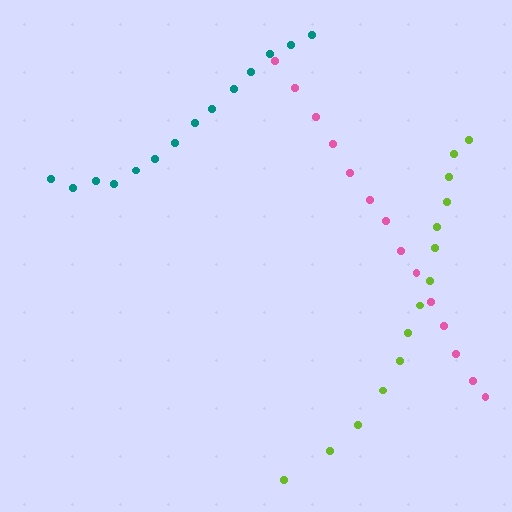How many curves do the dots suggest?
There are 3 distinct paths.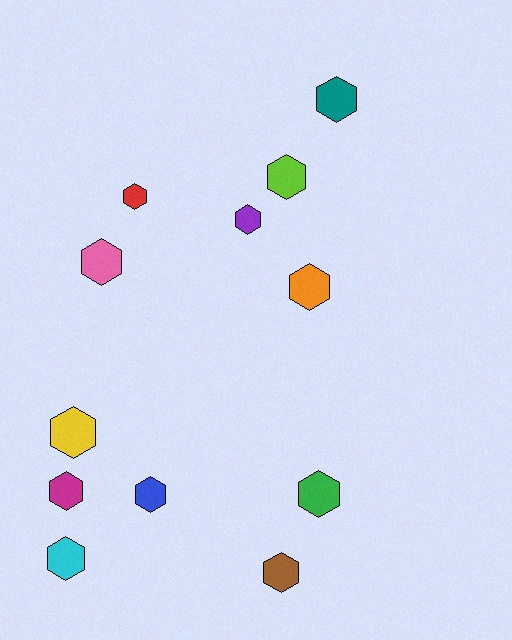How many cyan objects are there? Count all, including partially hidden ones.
There is 1 cyan object.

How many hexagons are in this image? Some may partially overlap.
There are 12 hexagons.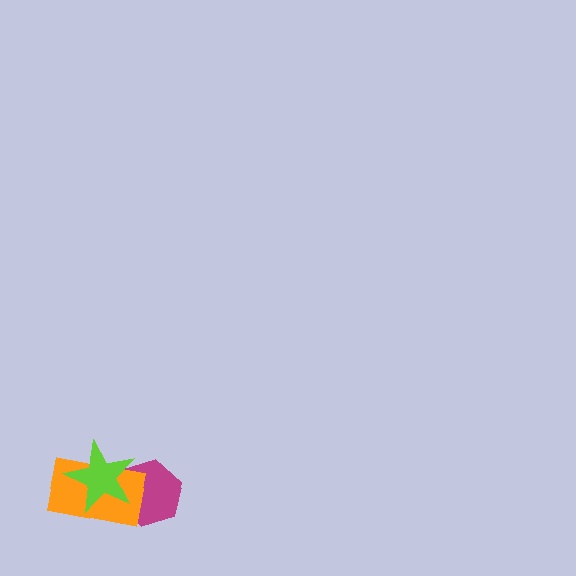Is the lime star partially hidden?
No, no other shape covers it.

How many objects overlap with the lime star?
2 objects overlap with the lime star.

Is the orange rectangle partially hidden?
Yes, it is partially covered by another shape.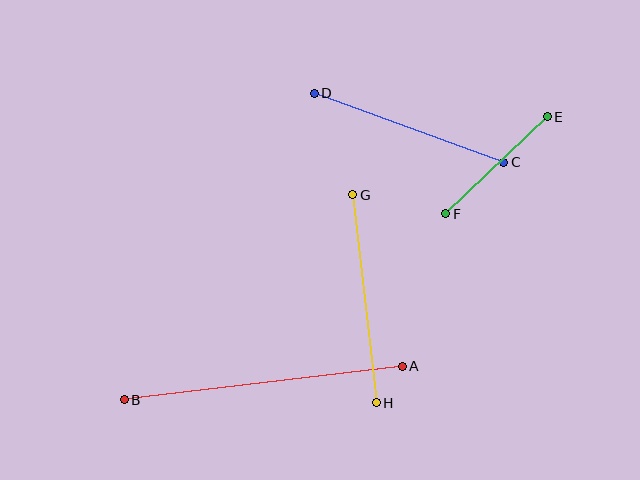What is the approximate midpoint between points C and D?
The midpoint is at approximately (409, 128) pixels.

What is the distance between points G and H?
The distance is approximately 210 pixels.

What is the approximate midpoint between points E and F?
The midpoint is at approximately (496, 165) pixels.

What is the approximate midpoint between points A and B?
The midpoint is at approximately (263, 383) pixels.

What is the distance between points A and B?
The distance is approximately 280 pixels.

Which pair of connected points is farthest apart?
Points A and B are farthest apart.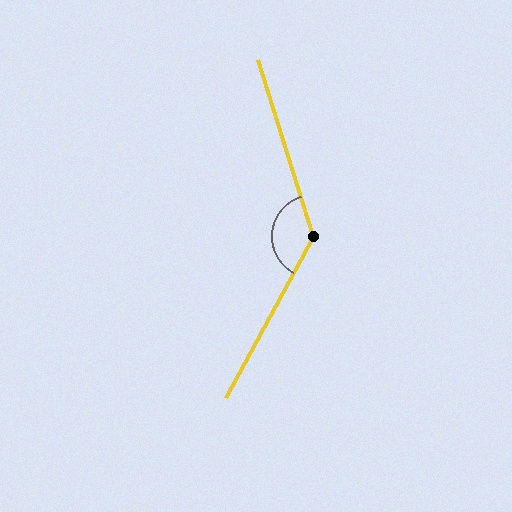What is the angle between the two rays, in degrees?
Approximately 134 degrees.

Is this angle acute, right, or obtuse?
It is obtuse.